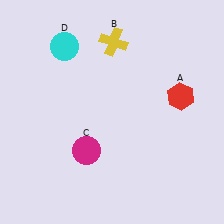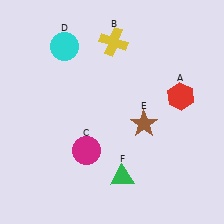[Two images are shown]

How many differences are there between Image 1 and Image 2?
There are 2 differences between the two images.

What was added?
A brown star (E), a green triangle (F) were added in Image 2.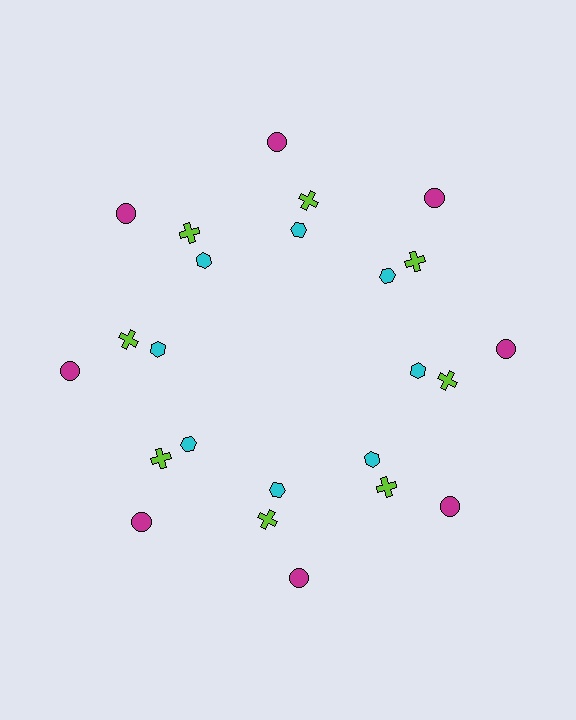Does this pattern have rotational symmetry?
Yes, this pattern has 8-fold rotational symmetry. It looks the same after rotating 45 degrees around the center.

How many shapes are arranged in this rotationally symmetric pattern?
There are 24 shapes, arranged in 8 groups of 3.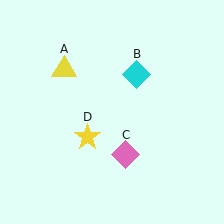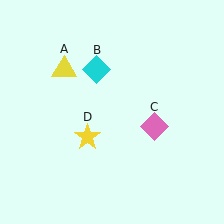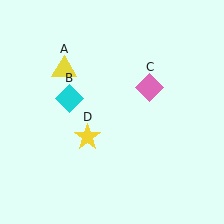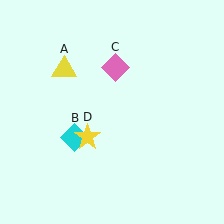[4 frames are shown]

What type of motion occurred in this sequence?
The cyan diamond (object B), pink diamond (object C) rotated counterclockwise around the center of the scene.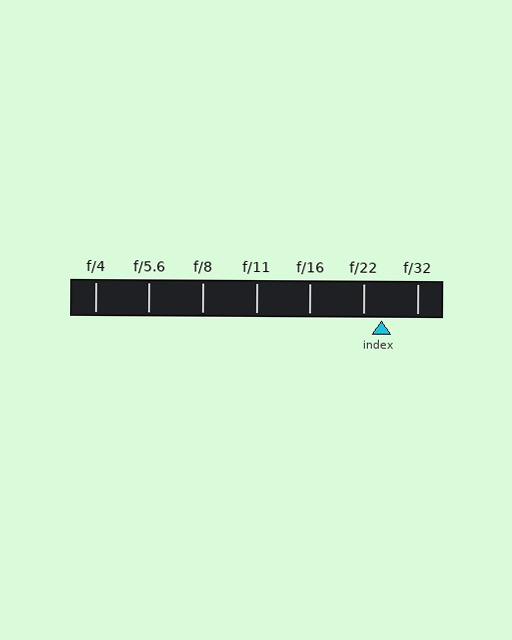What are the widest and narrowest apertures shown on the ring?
The widest aperture shown is f/4 and the narrowest is f/32.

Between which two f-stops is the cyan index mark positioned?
The index mark is between f/22 and f/32.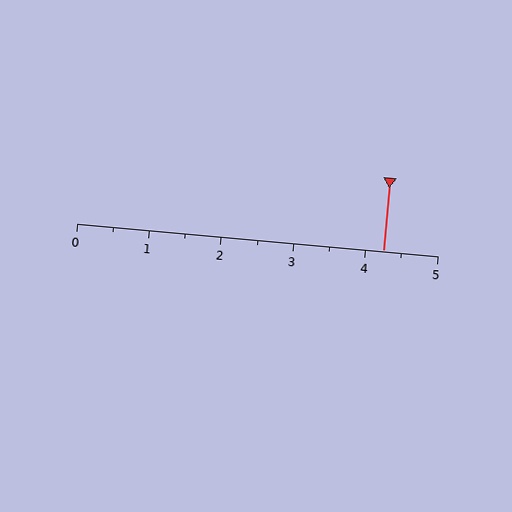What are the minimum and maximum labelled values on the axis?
The axis runs from 0 to 5.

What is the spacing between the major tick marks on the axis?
The major ticks are spaced 1 apart.